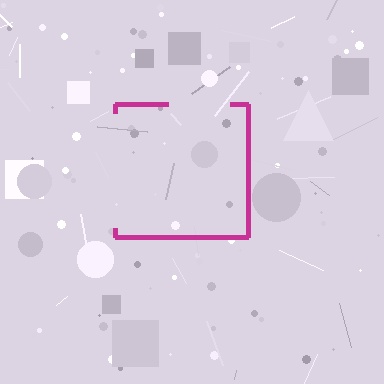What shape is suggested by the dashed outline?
The dashed outline suggests a square.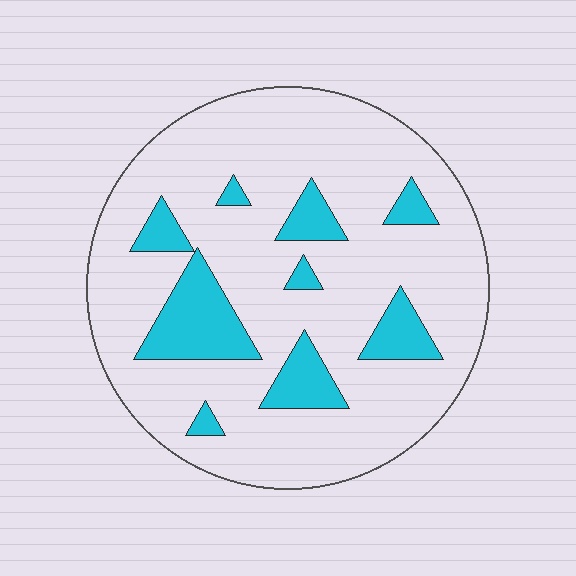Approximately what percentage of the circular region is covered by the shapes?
Approximately 15%.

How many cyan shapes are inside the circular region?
9.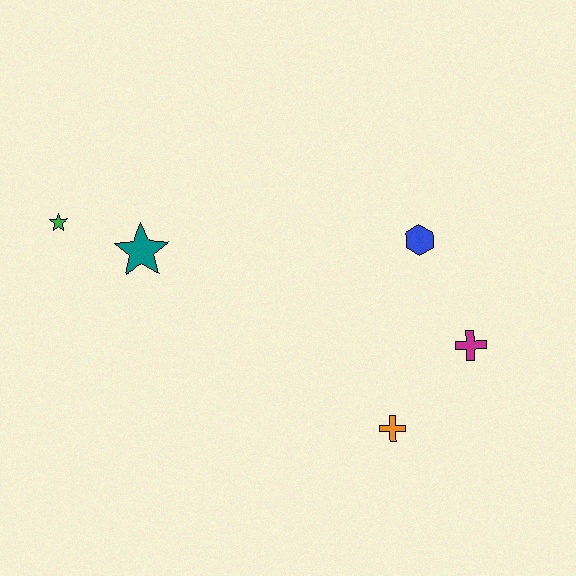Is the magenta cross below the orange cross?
No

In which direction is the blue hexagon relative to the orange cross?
The blue hexagon is above the orange cross.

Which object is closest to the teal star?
The green star is closest to the teal star.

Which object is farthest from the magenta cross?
The green star is farthest from the magenta cross.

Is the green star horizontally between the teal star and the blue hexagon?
No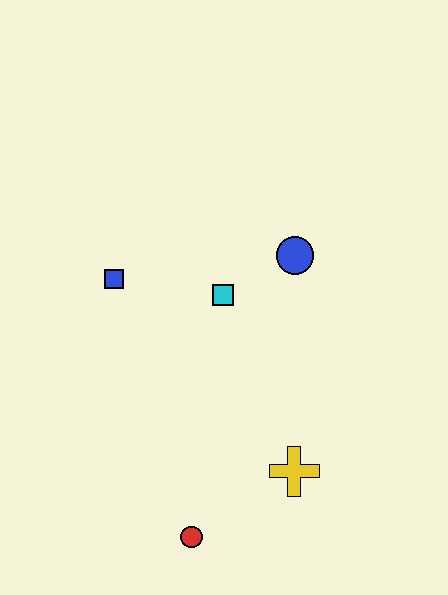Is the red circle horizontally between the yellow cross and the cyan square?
No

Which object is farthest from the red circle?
The blue circle is farthest from the red circle.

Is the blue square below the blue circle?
Yes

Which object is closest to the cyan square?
The blue circle is closest to the cyan square.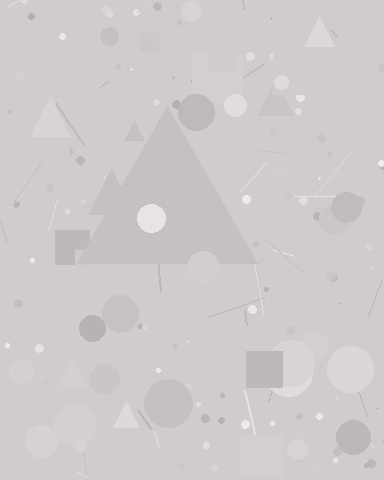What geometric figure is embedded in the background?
A triangle is embedded in the background.